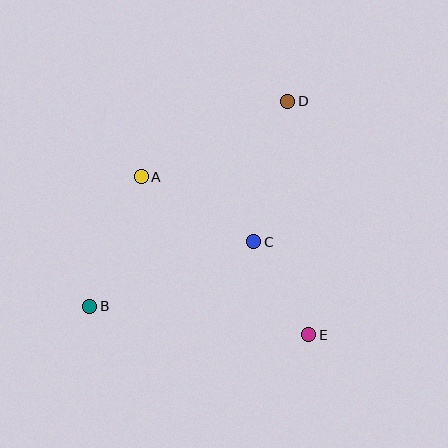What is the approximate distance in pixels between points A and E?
The distance between A and E is approximately 230 pixels.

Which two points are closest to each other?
Points C and E are closest to each other.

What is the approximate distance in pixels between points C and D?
The distance between C and D is approximately 145 pixels.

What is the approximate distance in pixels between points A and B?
The distance between A and B is approximately 139 pixels.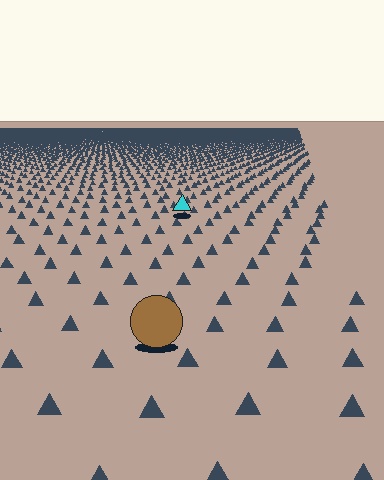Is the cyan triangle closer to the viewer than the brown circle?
No. The brown circle is closer — you can tell from the texture gradient: the ground texture is coarser near it.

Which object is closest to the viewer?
The brown circle is closest. The texture marks near it are larger and more spread out.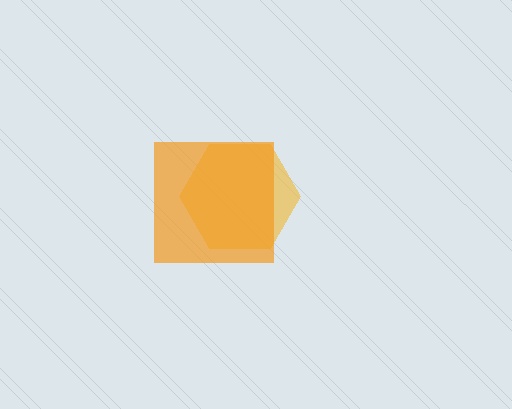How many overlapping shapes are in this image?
There are 2 overlapping shapes in the image.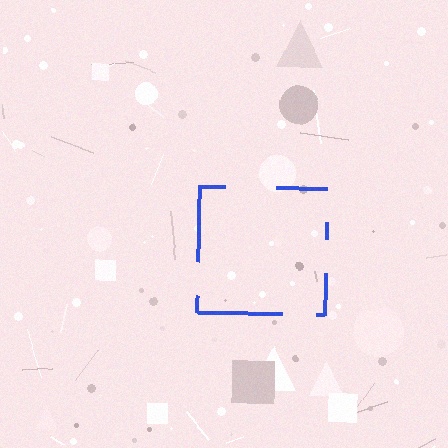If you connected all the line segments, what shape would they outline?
They would outline a square.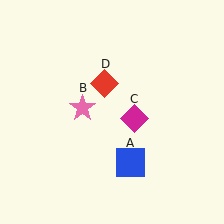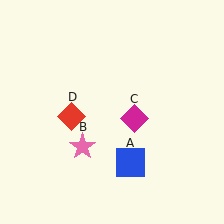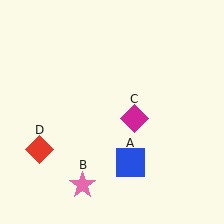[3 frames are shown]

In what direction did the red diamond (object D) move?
The red diamond (object D) moved down and to the left.